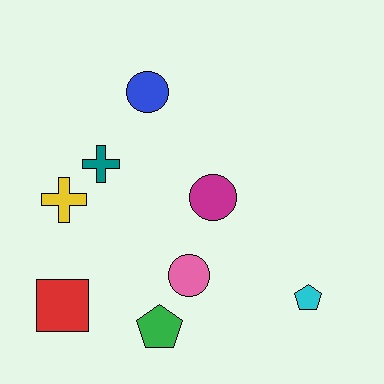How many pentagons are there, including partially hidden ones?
There are 2 pentagons.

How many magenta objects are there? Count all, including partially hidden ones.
There is 1 magenta object.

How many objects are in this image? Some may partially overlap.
There are 8 objects.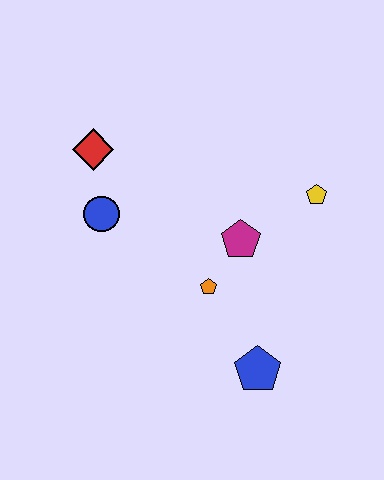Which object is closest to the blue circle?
The red diamond is closest to the blue circle.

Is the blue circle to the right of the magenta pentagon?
No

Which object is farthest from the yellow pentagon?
The red diamond is farthest from the yellow pentagon.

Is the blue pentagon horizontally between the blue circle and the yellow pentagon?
Yes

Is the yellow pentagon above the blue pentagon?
Yes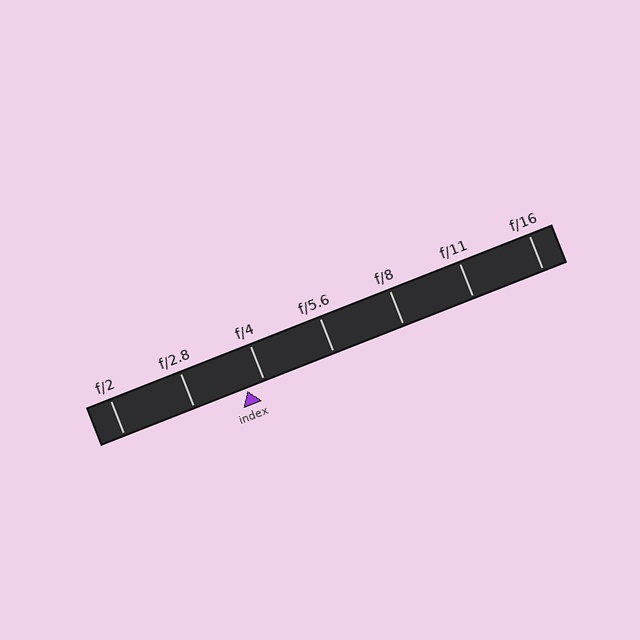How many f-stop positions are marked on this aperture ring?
There are 7 f-stop positions marked.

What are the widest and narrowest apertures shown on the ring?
The widest aperture shown is f/2 and the narrowest is f/16.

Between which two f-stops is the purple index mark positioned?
The index mark is between f/2.8 and f/4.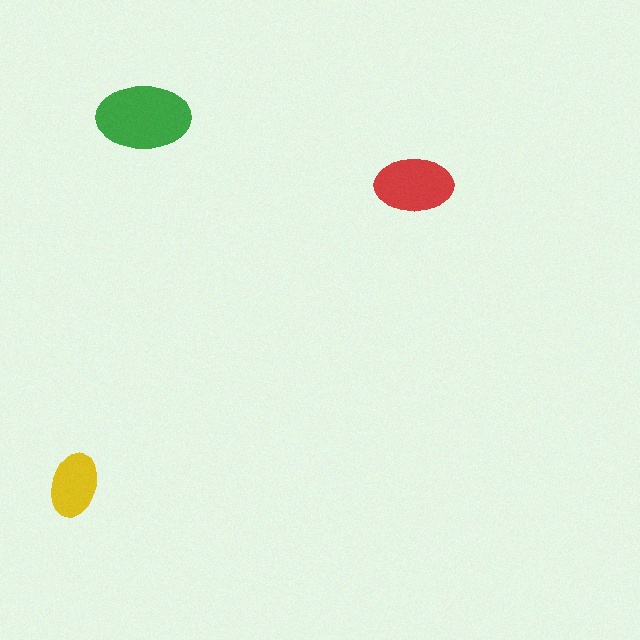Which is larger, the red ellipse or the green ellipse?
The green one.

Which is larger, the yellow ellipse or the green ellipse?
The green one.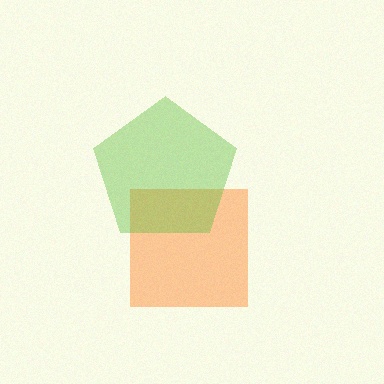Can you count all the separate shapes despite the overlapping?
Yes, there are 2 separate shapes.